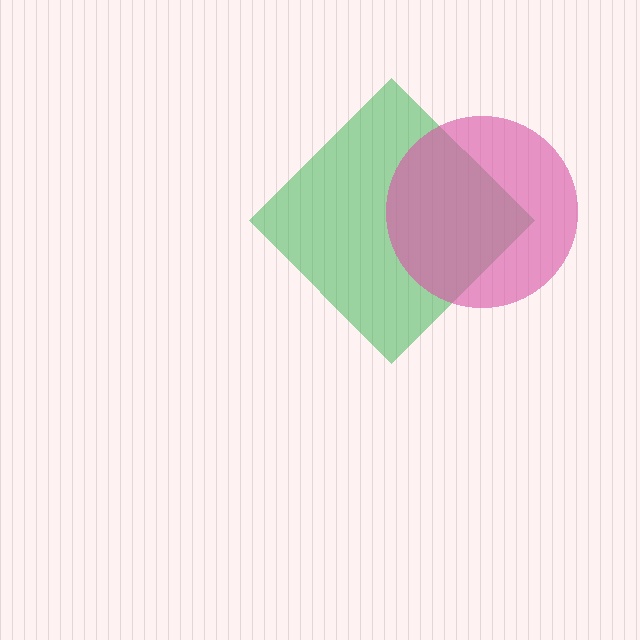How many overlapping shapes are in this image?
There are 2 overlapping shapes in the image.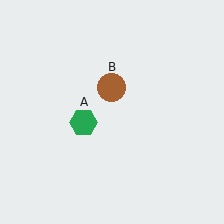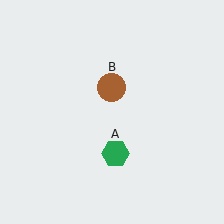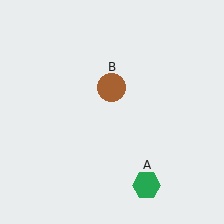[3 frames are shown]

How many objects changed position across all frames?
1 object changed position: green hexagon (object A).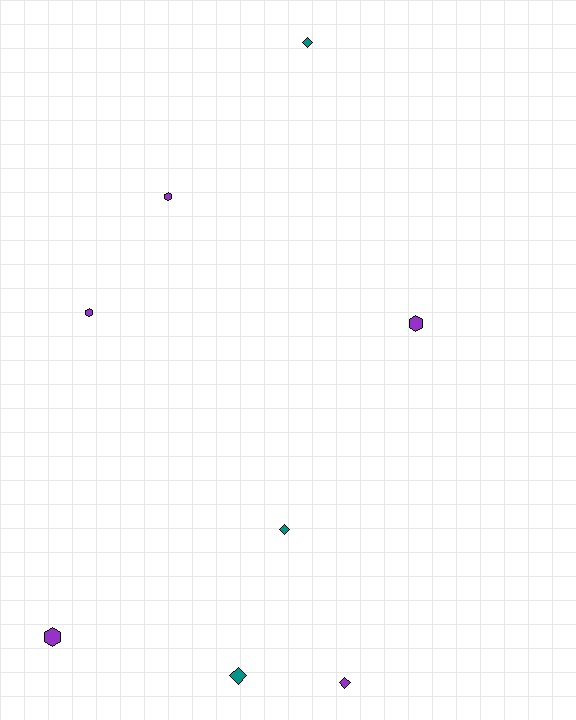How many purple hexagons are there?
There are 4 purple hexagons.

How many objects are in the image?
There are 8 objects.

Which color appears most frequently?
Purple, with 5 objects.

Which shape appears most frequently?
Diamond, with 4 objects.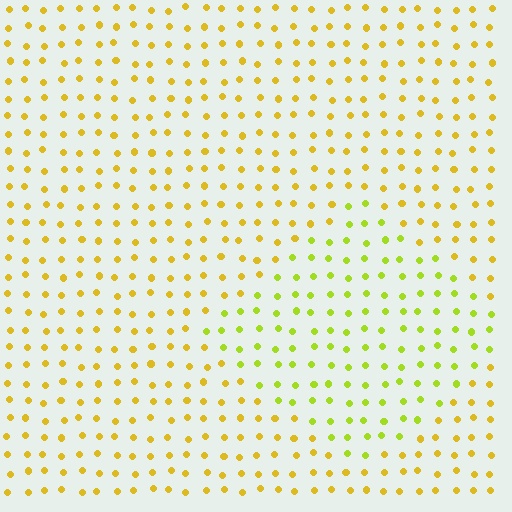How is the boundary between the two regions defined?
The boundary is defined purely by a slight shift in hue (about 30 degrees). Spacing, size, and orientation are identical on both sides.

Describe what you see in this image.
The image is filled with small yellow elements in a uniform arrangement. A diamond-shaped region is visible where the elements are tinted to a slightly different hue, forming a subtle color boundary.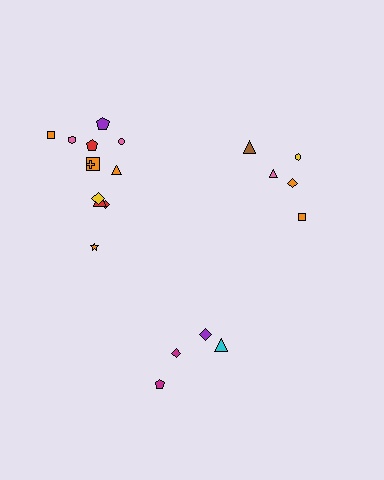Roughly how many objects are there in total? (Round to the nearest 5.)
Roughly 20 objects in total.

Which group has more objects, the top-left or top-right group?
The top-left group.